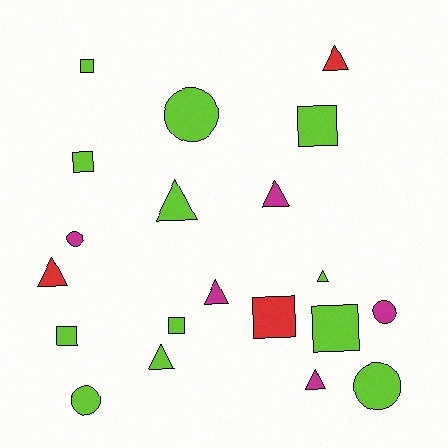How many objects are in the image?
There are 20 objects.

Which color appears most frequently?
Lime, with 12 objects.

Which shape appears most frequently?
Triangle, with 8 objects.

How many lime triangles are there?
There are 3 lime triangles.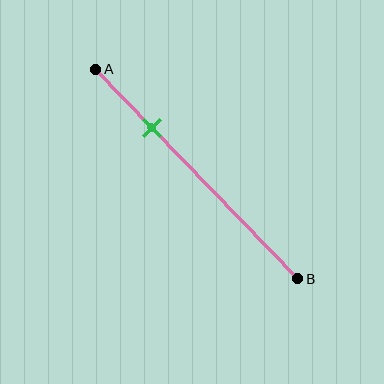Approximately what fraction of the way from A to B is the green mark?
The green mark is approximately 30% of the way from A to B.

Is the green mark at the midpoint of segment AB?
No, the mark is at about 30% from A, not at the 50% midpoint.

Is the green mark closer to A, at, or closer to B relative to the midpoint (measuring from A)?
The green mark is closer to point A than the midpoint of segment AB.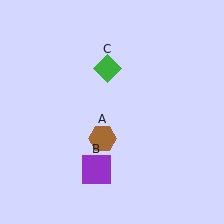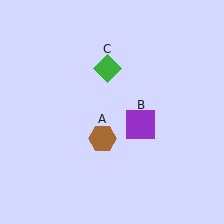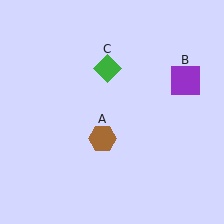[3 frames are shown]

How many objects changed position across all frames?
1 object changed position: purple square (object B).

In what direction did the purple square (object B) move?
The purple square (object B) moved up and to the right.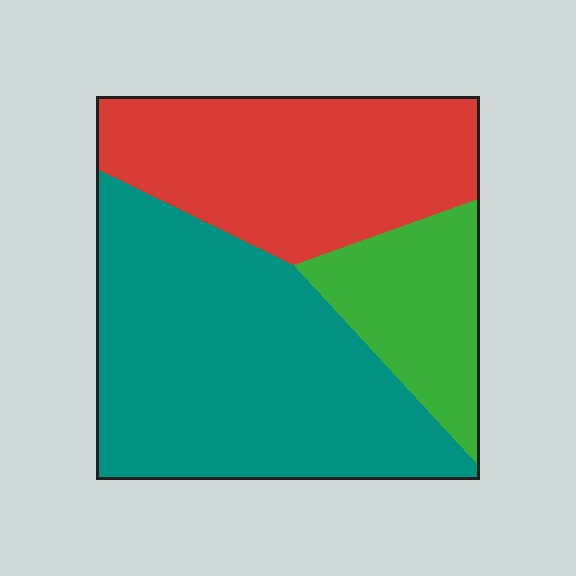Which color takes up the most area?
Teal, at roughly 50%.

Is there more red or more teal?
Teal.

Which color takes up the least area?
Green, at roughly 15%.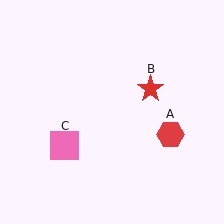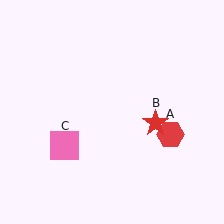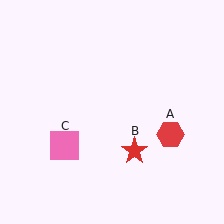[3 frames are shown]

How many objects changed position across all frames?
1 object changed position: red star (object B).